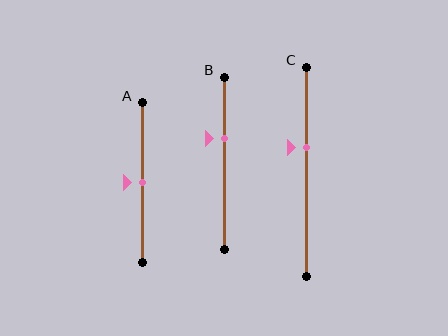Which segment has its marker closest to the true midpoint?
Segment A has its marker closest to the true midpoint.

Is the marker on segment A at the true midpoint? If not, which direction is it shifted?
Yes, the marker on segment A is at the true midpoint.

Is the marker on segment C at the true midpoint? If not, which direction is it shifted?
No, the marker on segment C is shifted upward by about 11% of the segment length.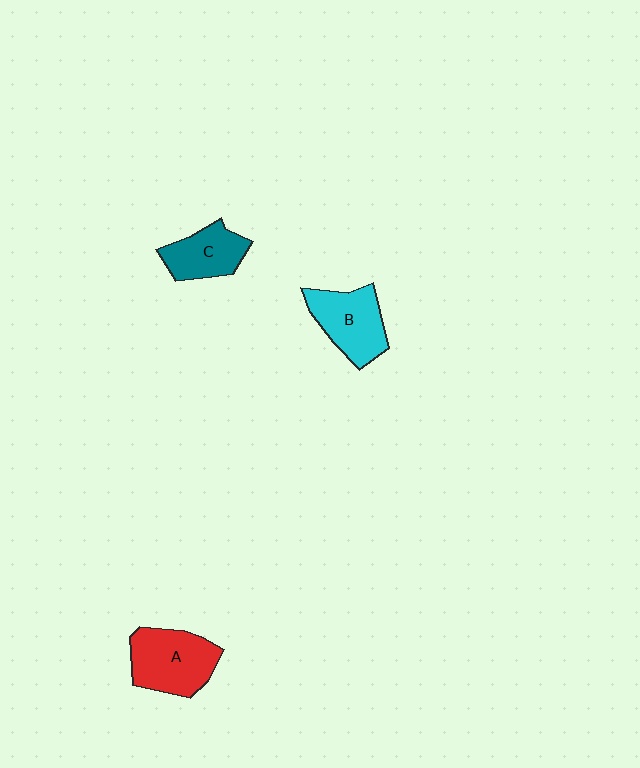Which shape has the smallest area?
Shape C (teal).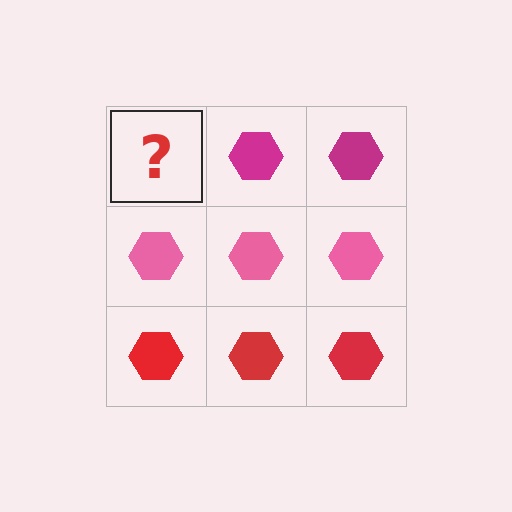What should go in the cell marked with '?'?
The missing cell should contain a magenta hexagon.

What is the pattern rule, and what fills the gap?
The rule is that each row has a consistent color. The gap should be filled with a magenta hexagon.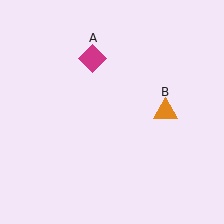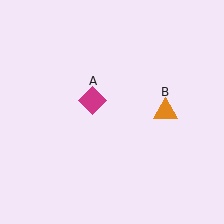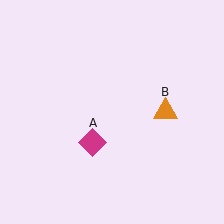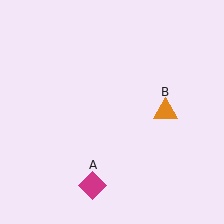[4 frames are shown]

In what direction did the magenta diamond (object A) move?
The magenta diamond (object A) moved down.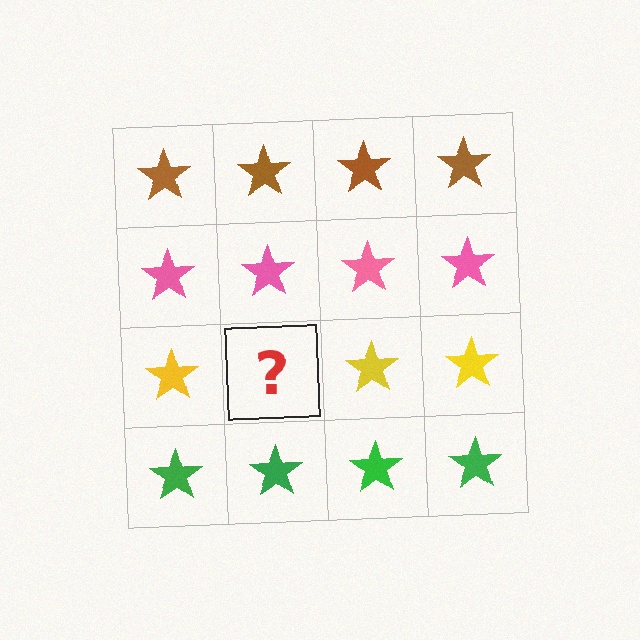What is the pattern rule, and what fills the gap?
The rule is that each row has a consistent color. The gap should be filled with a yellow star.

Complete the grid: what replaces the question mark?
The question mark should be replaced with a yellow star.